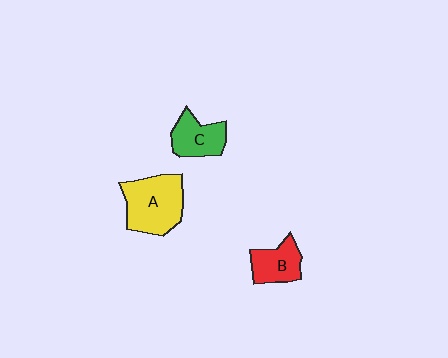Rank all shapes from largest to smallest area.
From largest to smallest: A (yellow), C (green), B (red).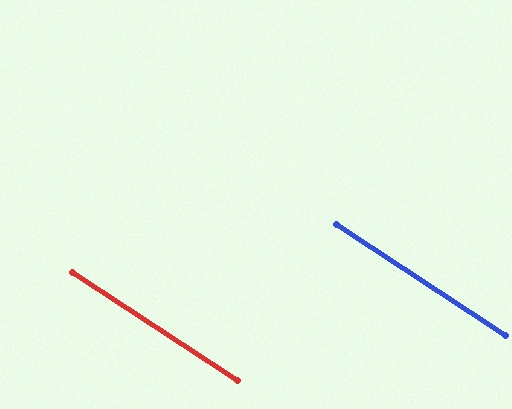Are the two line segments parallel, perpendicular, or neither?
Parallel — their directions differ by only 0.1°.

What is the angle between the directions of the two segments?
Approximately 0 degrees.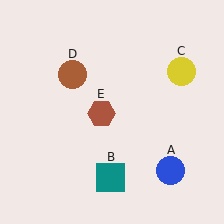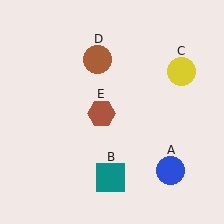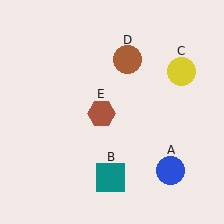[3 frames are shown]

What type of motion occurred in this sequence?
The brown circle (object D) rotated clockwise around the center of the scene.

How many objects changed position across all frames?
1 object changed position: brown circle (object D).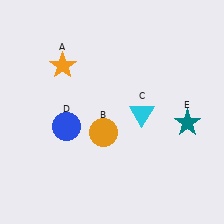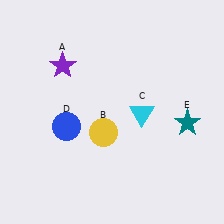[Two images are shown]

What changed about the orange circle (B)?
In Image 1, B is orange. In Image 2, it changed to yellow.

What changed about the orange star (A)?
In Image 1, A is orange. In Image 2, it changed to purple.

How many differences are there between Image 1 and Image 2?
There are 2 differences between the two images.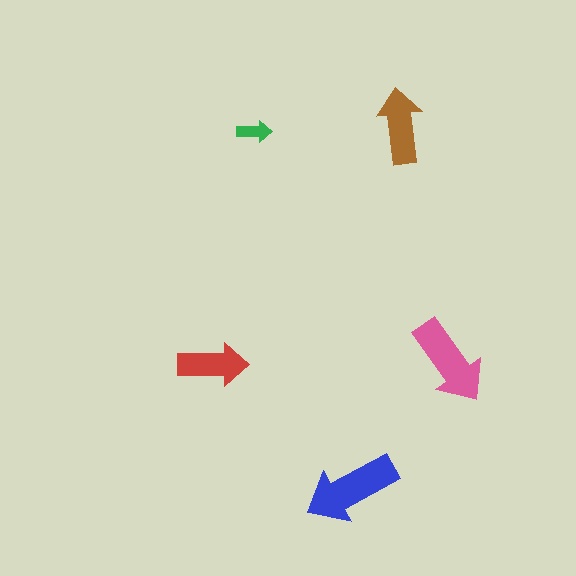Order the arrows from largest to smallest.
the blue one, the pink one, the brown one, the red one, the green one.